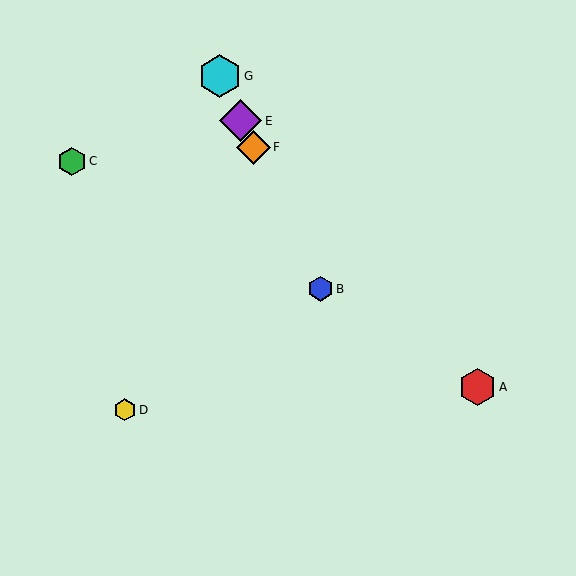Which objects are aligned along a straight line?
Objects B, E, F, G are aligned along a straight line.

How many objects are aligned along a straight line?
4 objects (B, E, F, G) are aligned along a straight line.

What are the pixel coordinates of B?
Object B is at (320, 289).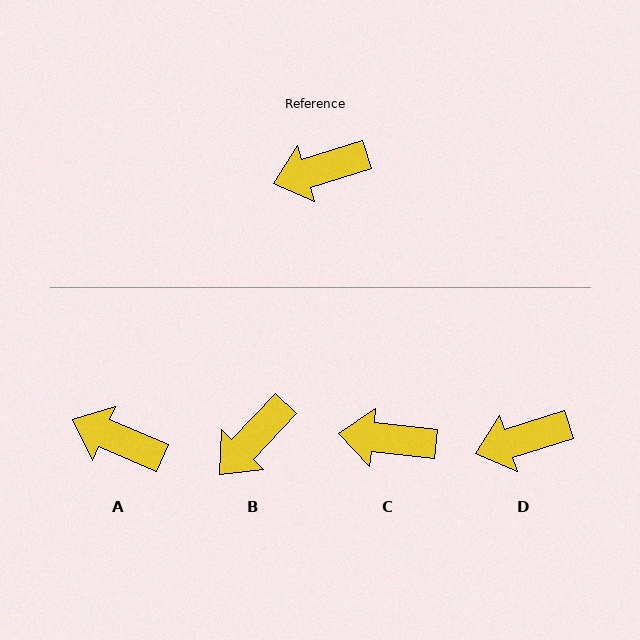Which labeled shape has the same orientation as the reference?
D.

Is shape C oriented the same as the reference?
No, it is off by about 23 degrees.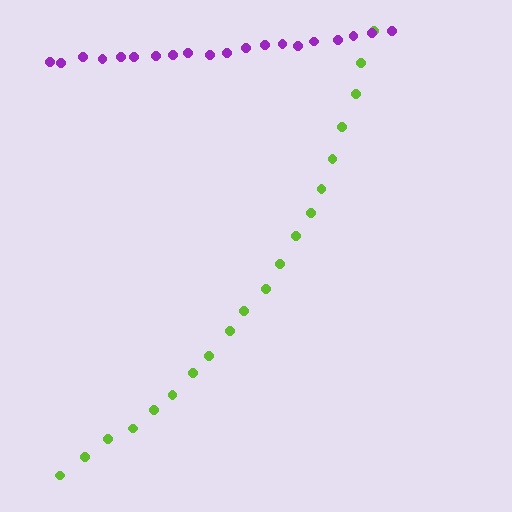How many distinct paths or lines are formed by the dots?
There are 2 distinct paths.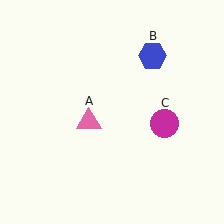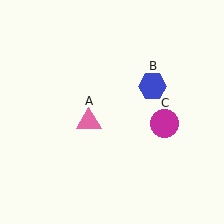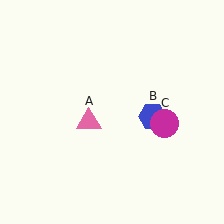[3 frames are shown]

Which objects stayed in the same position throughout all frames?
Pink triangle (object A) and magenta circle (object C) remained stationary.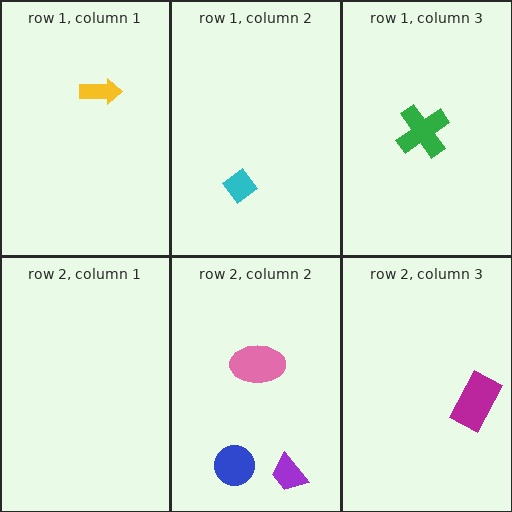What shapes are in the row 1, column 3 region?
The green cross.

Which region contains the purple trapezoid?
The row 2, column 2 region.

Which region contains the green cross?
The row 1, column 3 region.